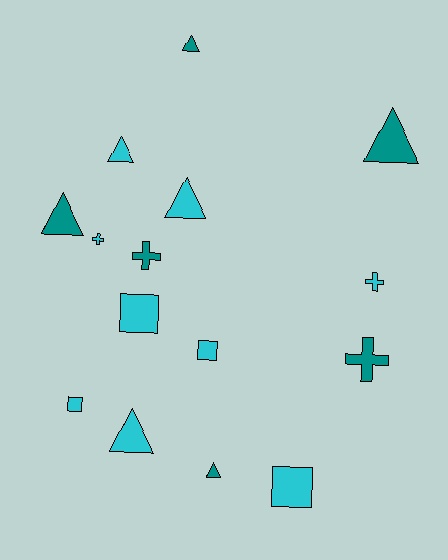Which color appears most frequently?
Cyan, with 9 objects.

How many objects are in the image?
There are 15 objects.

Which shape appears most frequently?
Triangle, with 7 objects.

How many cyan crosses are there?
There are 2 cyan crosses.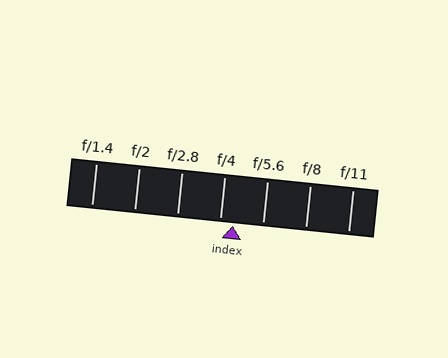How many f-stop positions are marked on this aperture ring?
There are 7 f-stop positions marked.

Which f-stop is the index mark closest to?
The index mark is closest to f/4.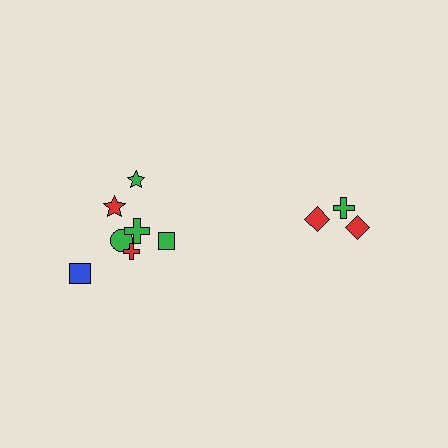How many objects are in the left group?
There are 7 objects.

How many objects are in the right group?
There are 3 objects.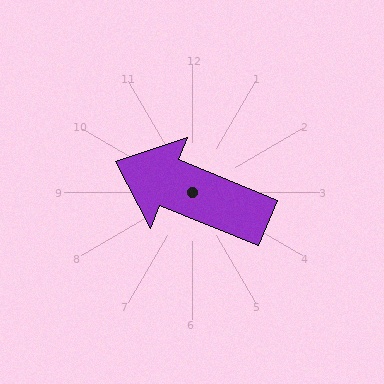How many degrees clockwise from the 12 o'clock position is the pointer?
Approximately 292 degrees.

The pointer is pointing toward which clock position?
Roughly 10 o'clock.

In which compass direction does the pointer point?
West.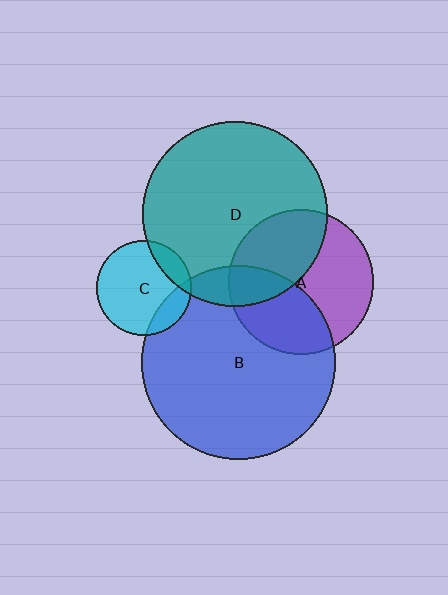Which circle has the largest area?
Circle B (blue).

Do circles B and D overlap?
Yes.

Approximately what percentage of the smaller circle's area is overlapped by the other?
Approximately 10%.